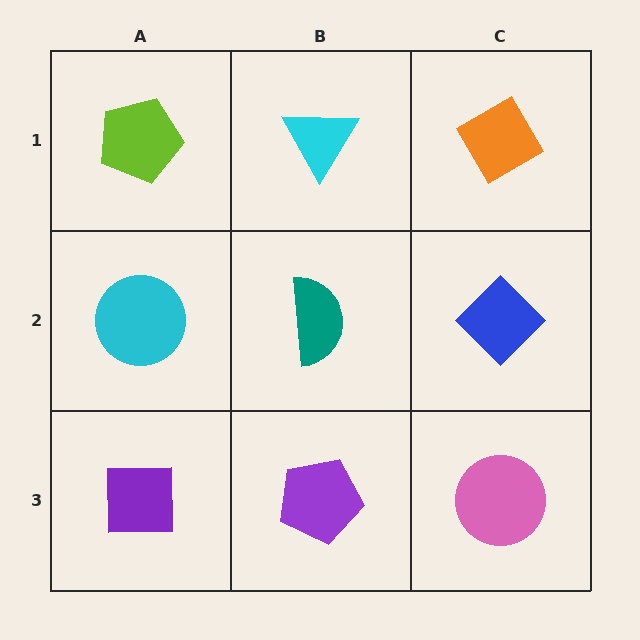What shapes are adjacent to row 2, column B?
A cyan triangle (row 1, column B), a purple pentagon (row 3, column B), a cyan circle (row 2, column A), a blue diamond (row 2, column C).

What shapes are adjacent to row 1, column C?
A blue diamond (row 2, column C), a cyan triangle (row 1, column B).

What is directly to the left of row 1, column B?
A lime pentagon.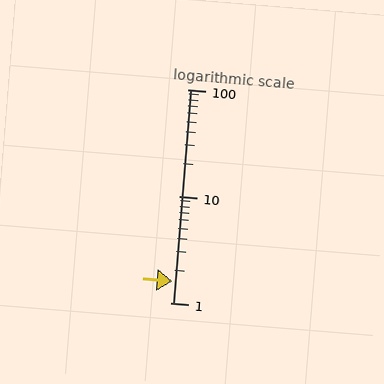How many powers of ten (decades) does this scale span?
The scale spans 2 decades, from 1 to 100.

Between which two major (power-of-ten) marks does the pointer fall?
The pointer is between 1 and 10.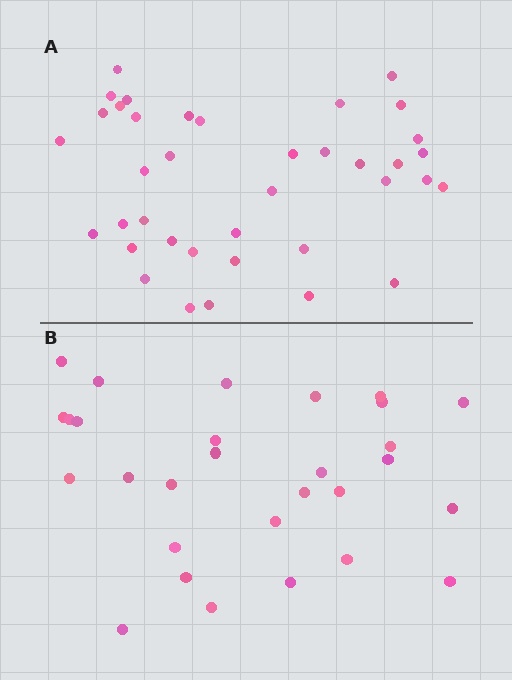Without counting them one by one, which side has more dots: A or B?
Region A (the top region) has more dots.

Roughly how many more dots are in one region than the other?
Region A has roughly 8 or so more dots than region B.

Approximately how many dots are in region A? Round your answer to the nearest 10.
About 40 dots. (The exact count is 38, which rounds to 40.)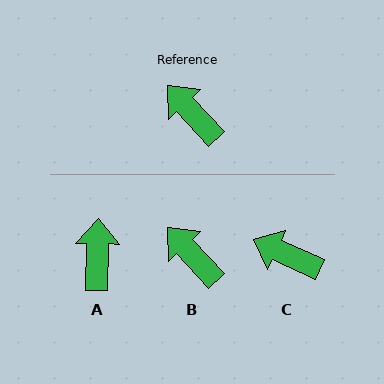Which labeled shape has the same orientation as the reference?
B.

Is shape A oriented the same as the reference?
No, it is off by about 44 degrees.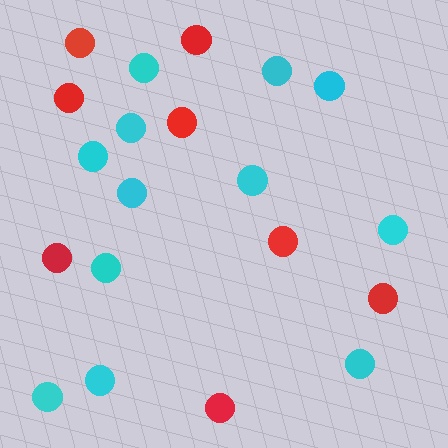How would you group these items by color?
There are 2 groups: one group of cyan circles (12) and one group of red circles (8).